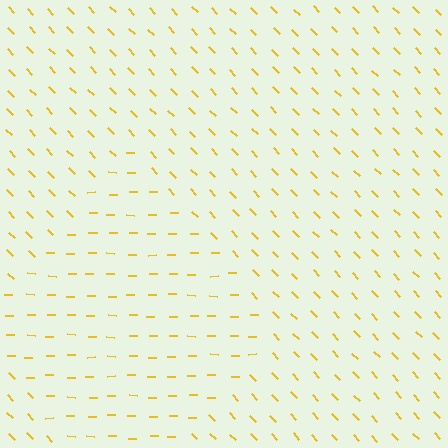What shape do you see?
I see a diamond.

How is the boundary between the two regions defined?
The boundary is defined purely by a change in line orientation (approximately 45 degrees difference). All lines are the same color and thickness.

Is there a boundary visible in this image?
Yes, there is a texture boundary formed by a change in line orientation.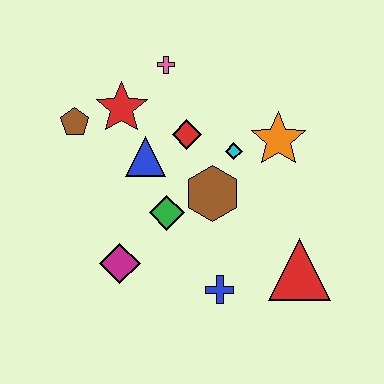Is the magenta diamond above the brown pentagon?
No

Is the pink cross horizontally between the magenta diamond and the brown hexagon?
Yes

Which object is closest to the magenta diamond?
The green diamond is closest to the magenta diamond.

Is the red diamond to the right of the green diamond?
Yes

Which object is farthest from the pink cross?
The red triangle is farthest from the pink cross.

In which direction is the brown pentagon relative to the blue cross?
The brown pentagon is above the blue cross.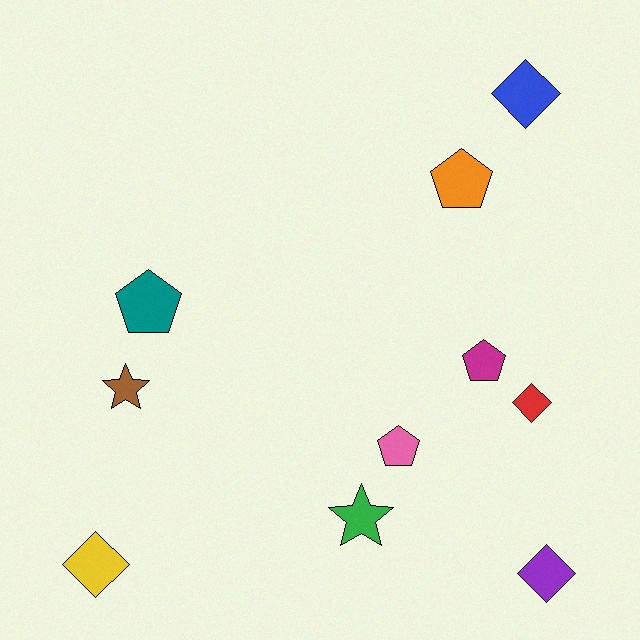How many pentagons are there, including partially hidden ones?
There are 4 pentagons.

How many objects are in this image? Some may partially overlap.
There are 10 objects.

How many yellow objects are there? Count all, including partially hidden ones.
There is 1 yellow object.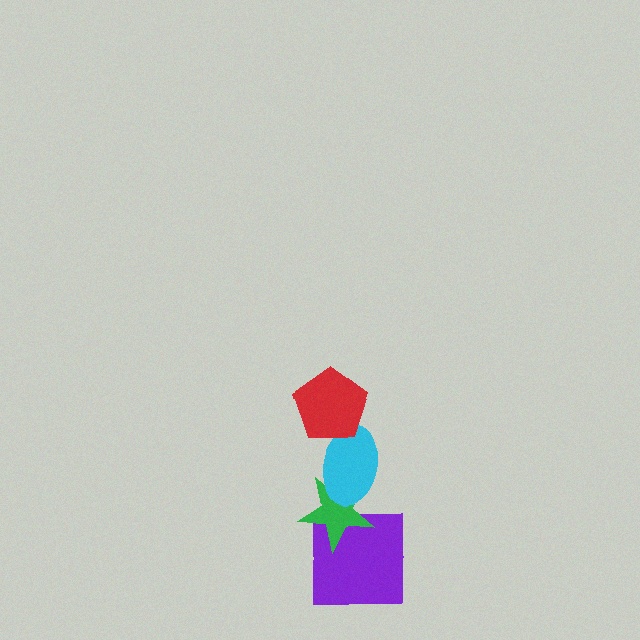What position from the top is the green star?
The green star is 3rd from the top.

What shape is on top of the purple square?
The green star is on top of the purple square.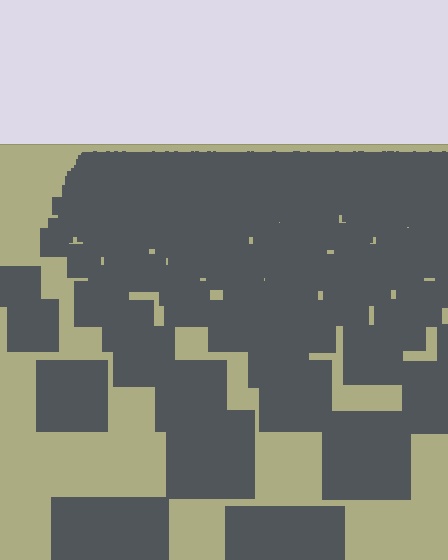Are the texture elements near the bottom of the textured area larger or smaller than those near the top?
Larger. Near the bottom, elements are closer to the viewer and appear at a bigger on-screen size.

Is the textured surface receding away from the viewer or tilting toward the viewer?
The surface is receding away from the viewer. Texture elements get smaller and denser toward the top.